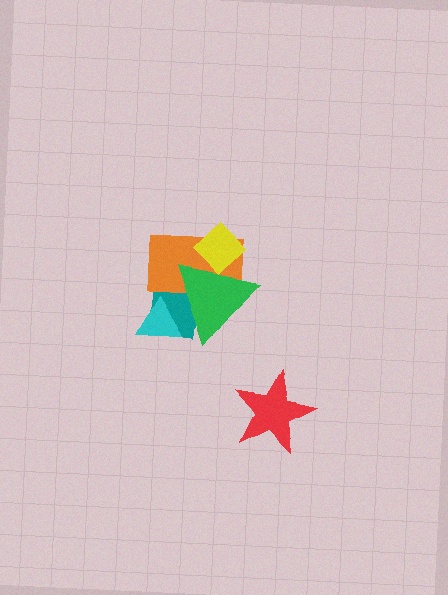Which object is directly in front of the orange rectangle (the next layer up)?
The yellow diamond is directly in front of the orange rectangle.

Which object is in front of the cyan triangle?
The green triangle is in front of the cyan triangle.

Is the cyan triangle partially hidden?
Yes, it is partially covered by another shape.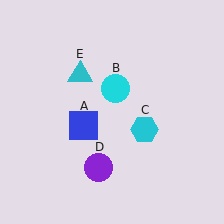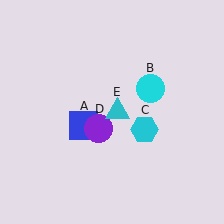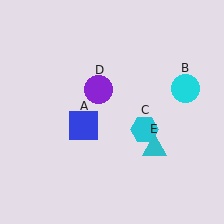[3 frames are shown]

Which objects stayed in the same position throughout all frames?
Blue square (object A) and cyan hexagon (object C) remained stationary.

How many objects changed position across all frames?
3 objects changed position: cyan circle (object B), purple circle (object D), cyan triangle (object E).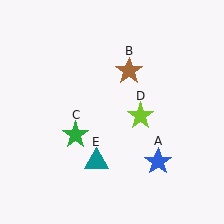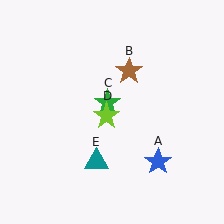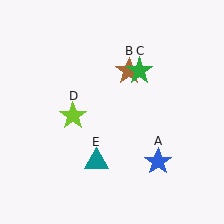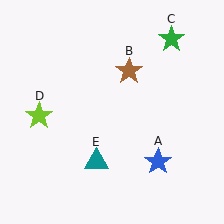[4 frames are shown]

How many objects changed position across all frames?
2 objects changed position: green star (object C), lime star (object D).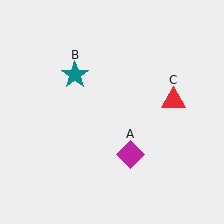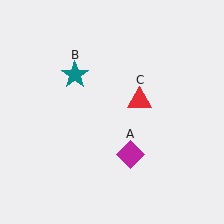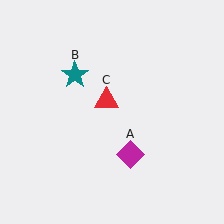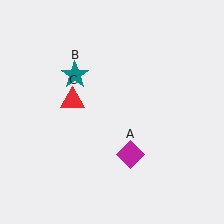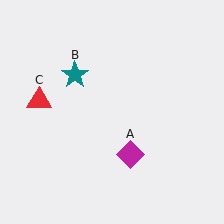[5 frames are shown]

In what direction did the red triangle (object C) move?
The red triangle (object C) moved left.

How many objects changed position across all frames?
1 object changed position: red triangle (object C).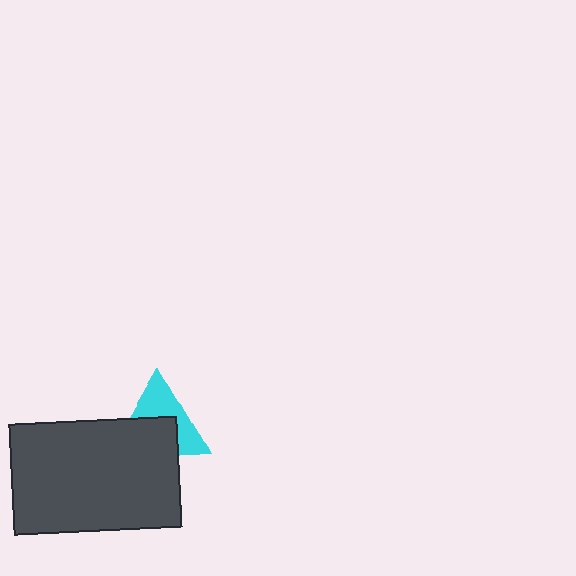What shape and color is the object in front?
The object in front is a dark gray rectangle.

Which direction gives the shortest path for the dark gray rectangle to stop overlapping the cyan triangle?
Moving down gives the shortest separation.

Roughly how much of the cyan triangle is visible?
About half of it is visible (roughly 49%).